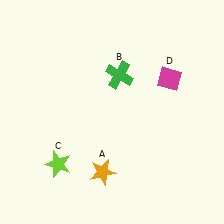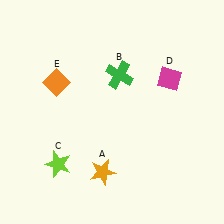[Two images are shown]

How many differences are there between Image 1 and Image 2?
There is 1 difference between the two images.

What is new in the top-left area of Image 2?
An orange diamond (E) was added in the top-left area of Image 2.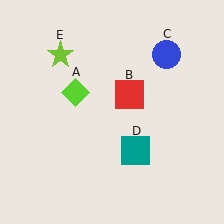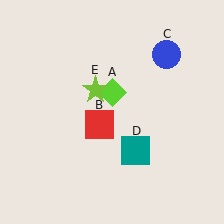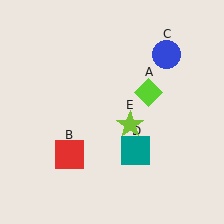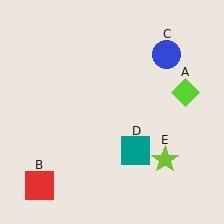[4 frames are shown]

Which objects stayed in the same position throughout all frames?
Blue circle (object C) and teal square (object D) remained stationary.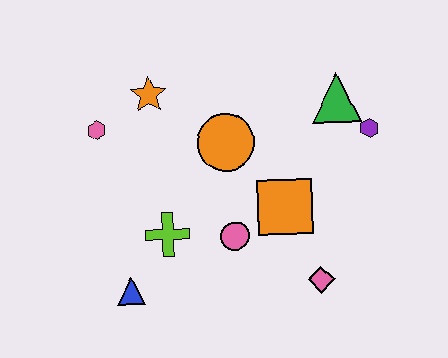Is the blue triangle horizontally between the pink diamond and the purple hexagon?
No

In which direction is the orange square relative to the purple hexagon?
The orange square is to the left of the purple hexagon.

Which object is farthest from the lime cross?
The purple hexagon is farthest from the lime cross.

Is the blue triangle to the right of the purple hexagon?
No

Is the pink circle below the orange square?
Yes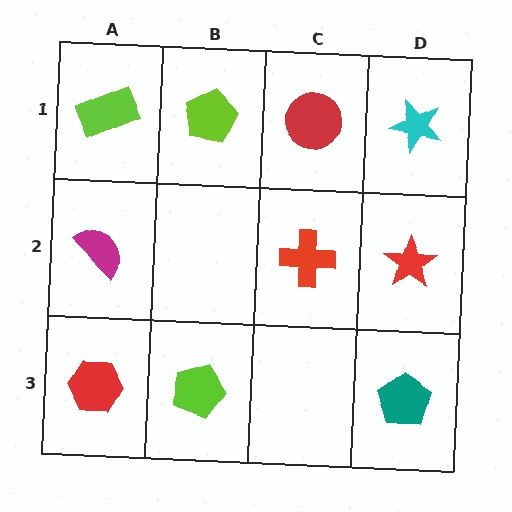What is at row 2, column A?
A magenta semicircle.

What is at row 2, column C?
A red cross.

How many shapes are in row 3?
3 shapes.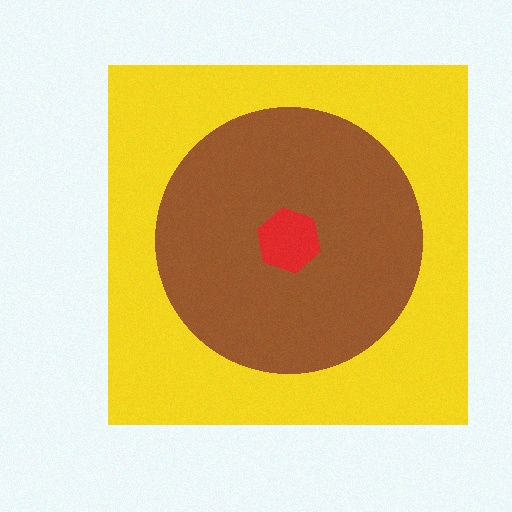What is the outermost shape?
The yellow square.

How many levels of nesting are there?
3.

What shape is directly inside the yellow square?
The brown circle.